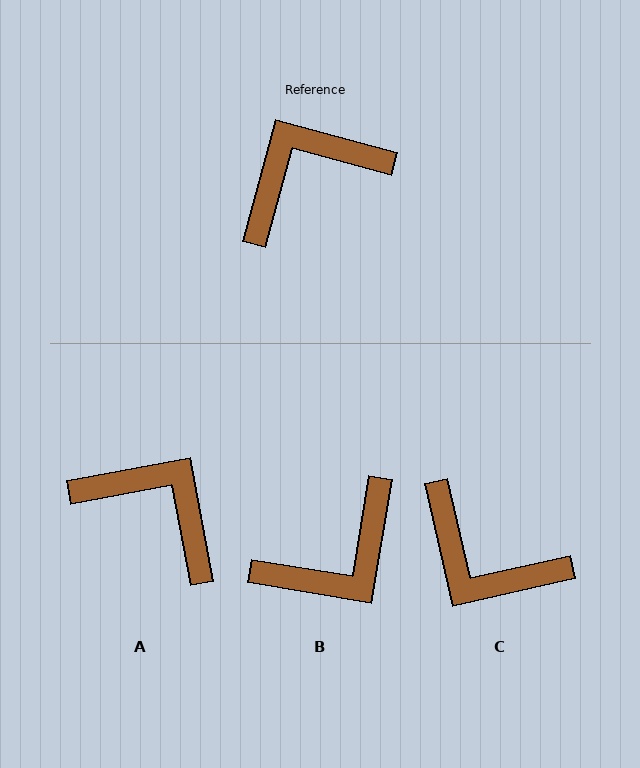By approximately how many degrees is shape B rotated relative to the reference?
Approximately 174 degrees clockwise.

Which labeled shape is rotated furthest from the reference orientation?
B, about 174 degrees away.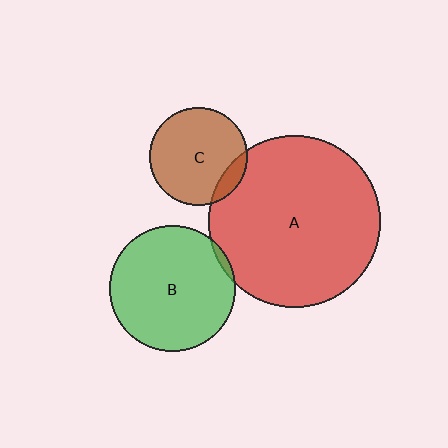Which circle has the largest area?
Circle A (red).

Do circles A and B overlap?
Yes.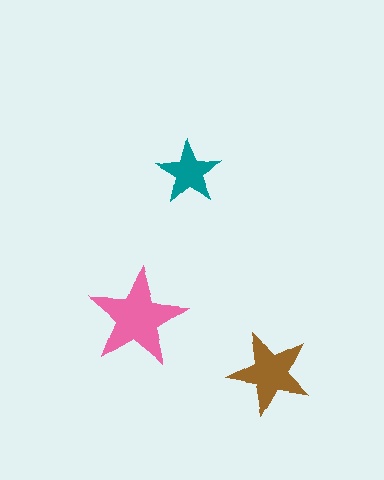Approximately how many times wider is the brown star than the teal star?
About 1.5 times wider.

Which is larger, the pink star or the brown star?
The pink one.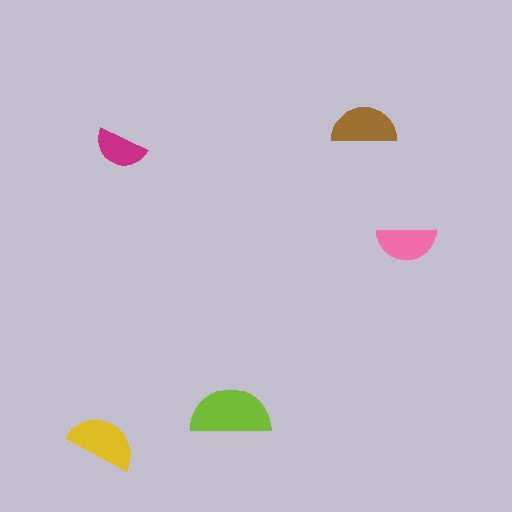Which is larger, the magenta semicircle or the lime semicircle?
The lime one.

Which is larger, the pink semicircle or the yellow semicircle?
The yellow one.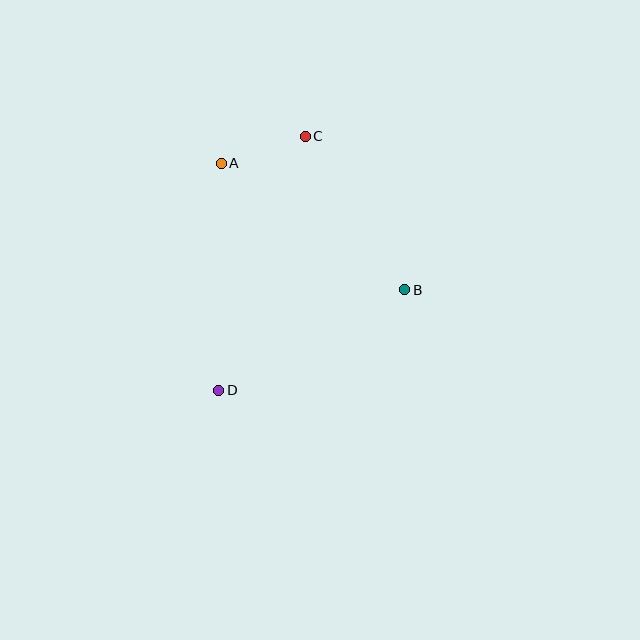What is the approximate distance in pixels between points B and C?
The distance between B and C is approximately 182 pixels.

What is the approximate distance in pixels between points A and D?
The distance between A and D is approximately 227 pixels.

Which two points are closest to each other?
Points A and C are closest to each other.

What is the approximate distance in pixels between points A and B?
The distance between A and B is approximately 223 pixels.